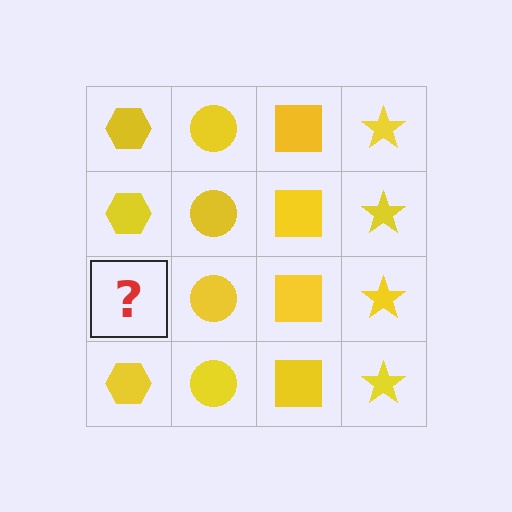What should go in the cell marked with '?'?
The missing cell should contain a yellow hexagon.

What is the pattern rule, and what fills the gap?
The rule is that each column has a consistent shape. The gap should be filled with a yellow hexagon.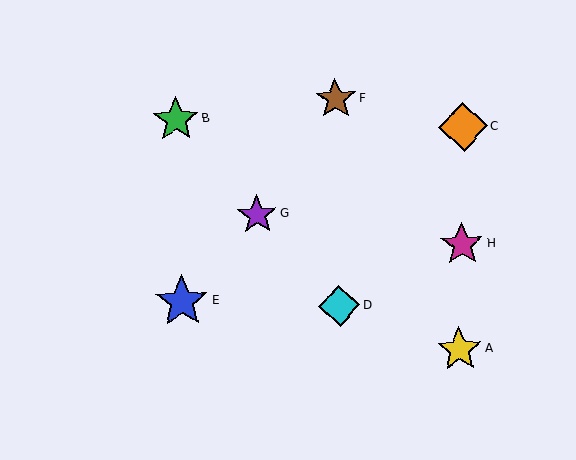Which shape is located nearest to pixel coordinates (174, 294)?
The blue star (labeled E) at (182, 302) is nearest to that location.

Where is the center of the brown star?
The center of the brown star is at (336, 99).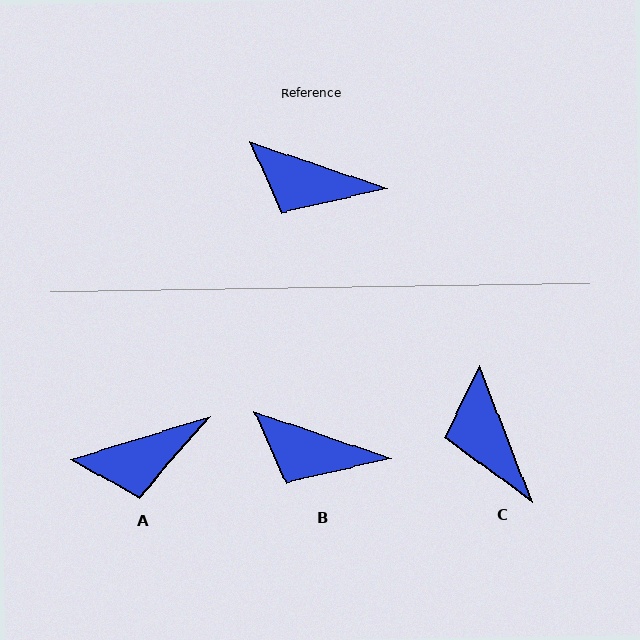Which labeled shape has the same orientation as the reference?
B.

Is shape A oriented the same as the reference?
No, it is off by about 36 degrees.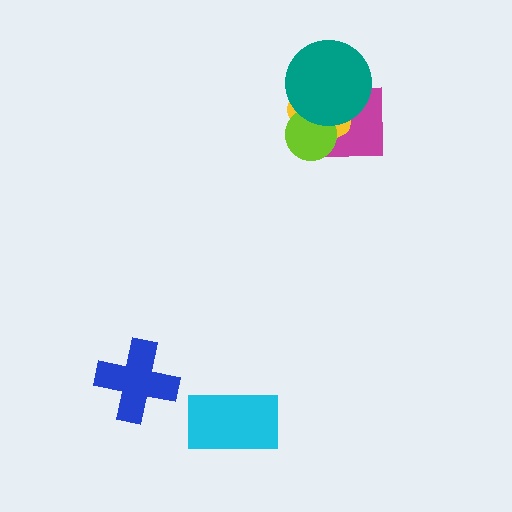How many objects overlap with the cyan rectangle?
0 objects overlap with the cyan rectangle.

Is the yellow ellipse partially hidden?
Yes, it is partially covered by another shape.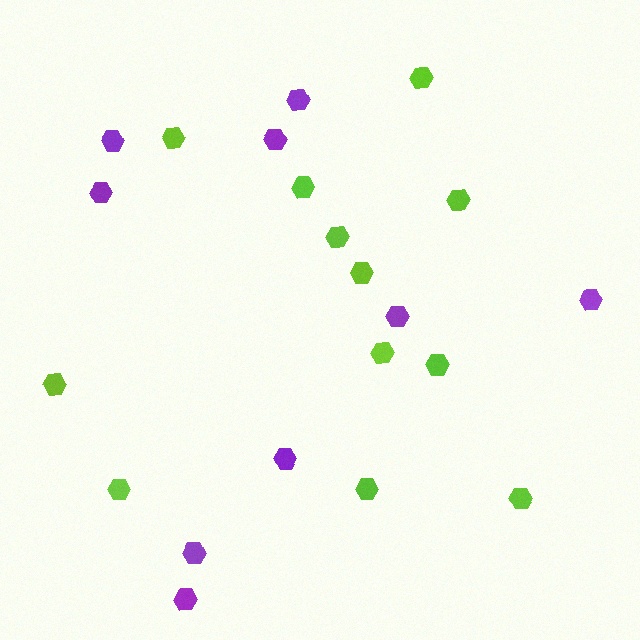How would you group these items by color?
There are 2 groups: one group of lime hexagons (12) and one group of purple hexagons (9).